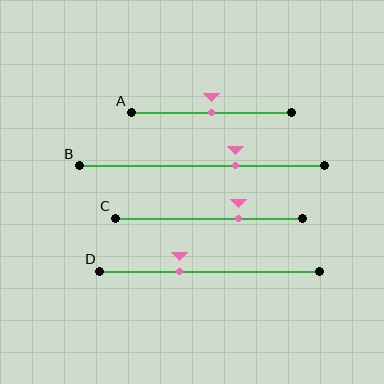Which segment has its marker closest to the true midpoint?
Segment A has its marker closest to the true midpoint.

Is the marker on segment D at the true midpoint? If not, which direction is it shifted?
No, the marker on segment D is shifted to the left by about 13% of the segment length.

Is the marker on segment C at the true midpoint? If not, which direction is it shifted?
No, the marker on segment C is shifted to the right by about 16% of the segment length.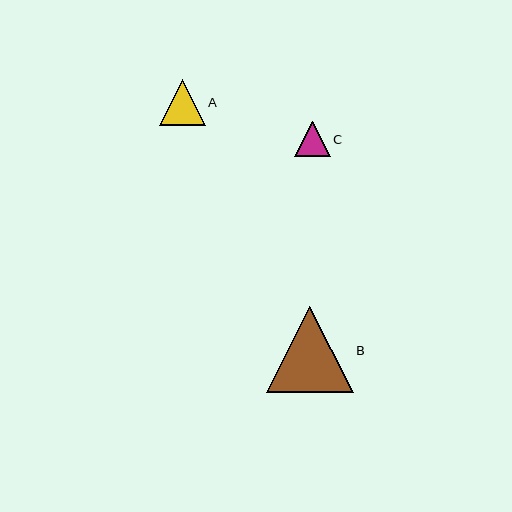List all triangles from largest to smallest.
From largest to smallest: B, A, C.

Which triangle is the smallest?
Triangle C is the smallest with a size of approximately 36 pixels.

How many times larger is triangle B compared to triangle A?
Triangle B is approximately 1.9 times the size of triangle A.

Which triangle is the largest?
Triangle B is the largest with a size of approximately 86 pixels.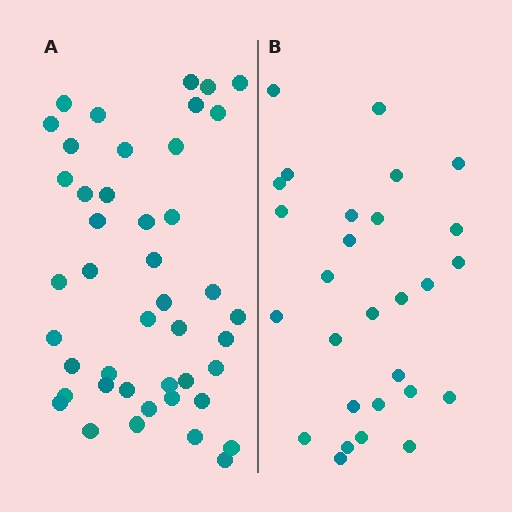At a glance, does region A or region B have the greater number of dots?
Region A (the left region) has more dots.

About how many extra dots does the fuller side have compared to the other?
Region A has approximately 15 more dots than region B.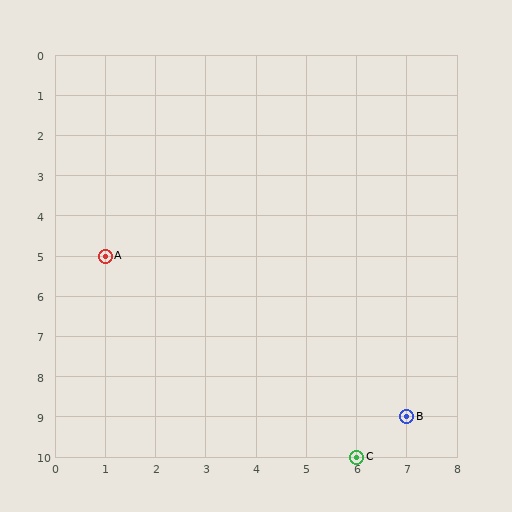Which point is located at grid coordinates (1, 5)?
Point A is at (1, 5).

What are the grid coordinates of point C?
Point C is at grid coordinates (6, 10).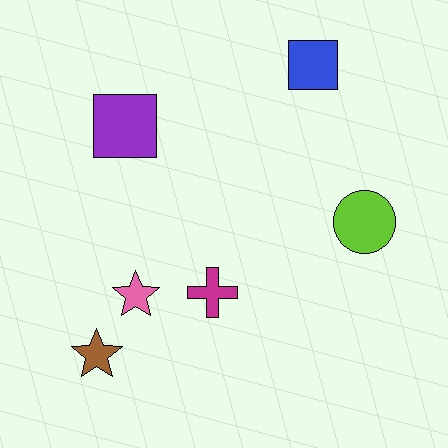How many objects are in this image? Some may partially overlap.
There are 6 objects.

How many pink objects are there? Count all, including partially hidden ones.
There is 1 pink object.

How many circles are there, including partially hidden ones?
There is 1 circle.